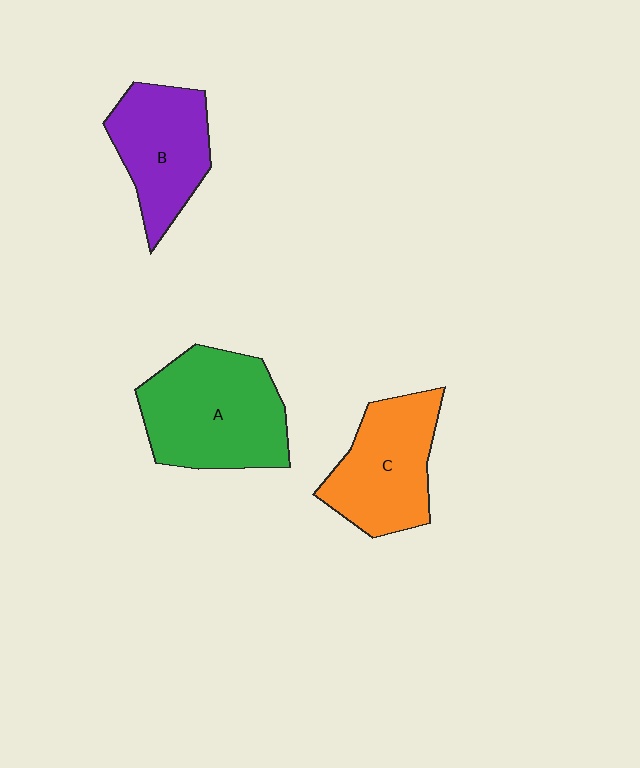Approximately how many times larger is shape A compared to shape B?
Approximately 1.4 times.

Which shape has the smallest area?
Shape B (purple).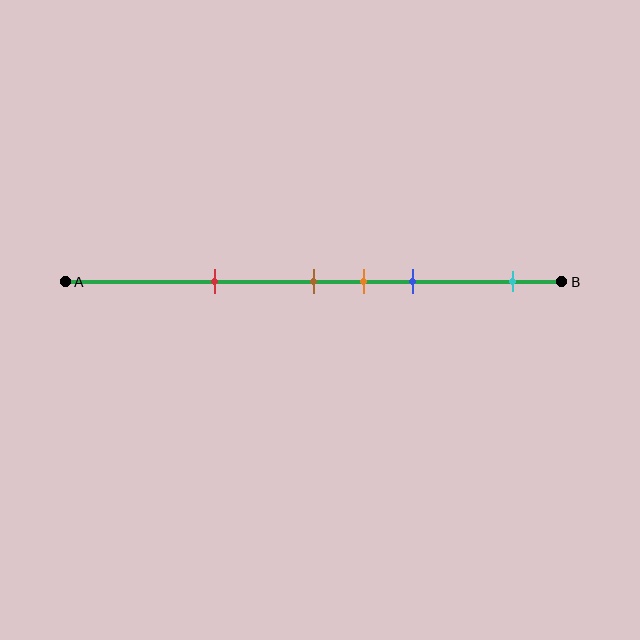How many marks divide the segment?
There are 5 marks dividing the segment.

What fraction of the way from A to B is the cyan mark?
The cyan mark is approximately 90% (0.9) of the way from A to B.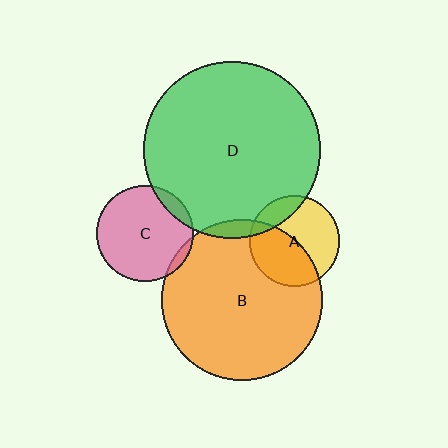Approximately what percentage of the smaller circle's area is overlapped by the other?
Approximately 10%.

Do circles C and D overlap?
Yes.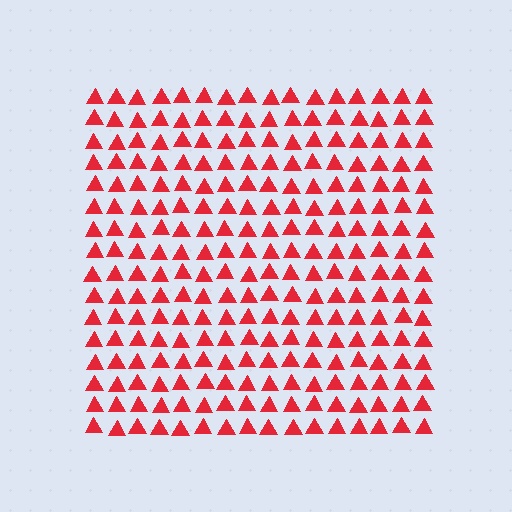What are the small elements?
The small elements are triangles.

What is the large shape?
The large shape is a square.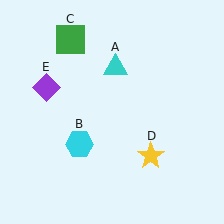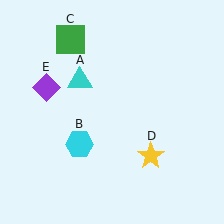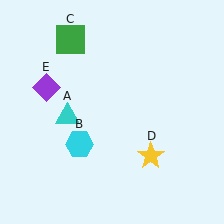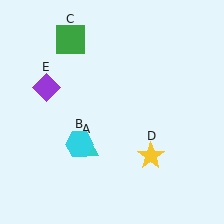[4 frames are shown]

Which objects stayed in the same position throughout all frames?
Cyan hexagon (object B) and green square (object C) and yellow star (object D) and purple diamond (object E) remained stationary.